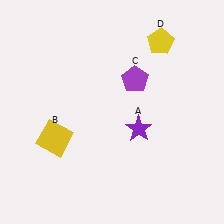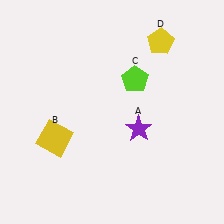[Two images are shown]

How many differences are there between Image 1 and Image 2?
There is 1 difference between the two images.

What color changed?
The pentagon (C) changed from purple in Image 1 to lime in Image 2.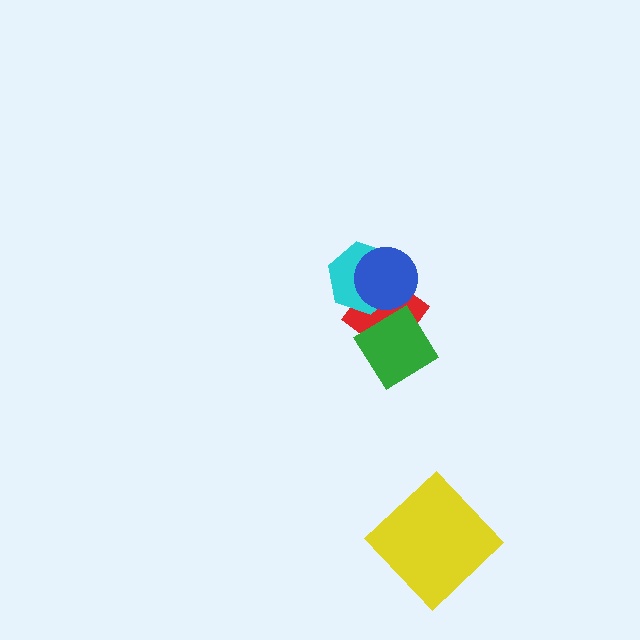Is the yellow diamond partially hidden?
No, no other shape covers it.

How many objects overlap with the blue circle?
2 objects overlap with the blue circle.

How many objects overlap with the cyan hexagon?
2 objects overlap with the cyan hexagon.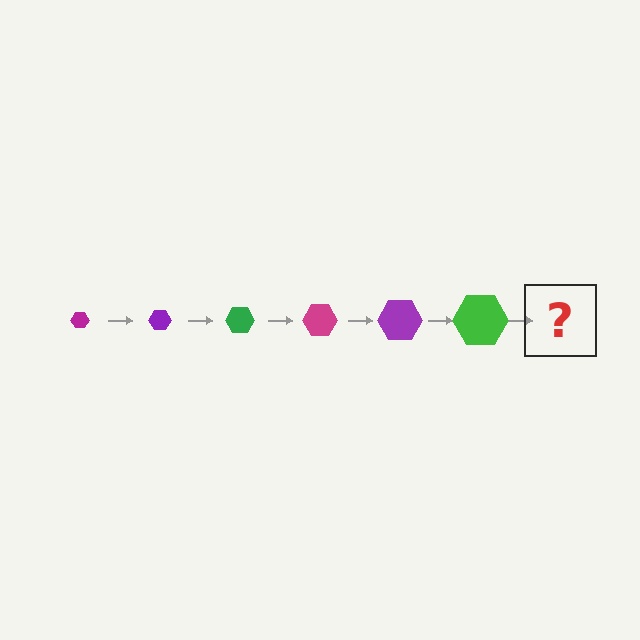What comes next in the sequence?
The next element should be a magenta hexagon, larger than the previous one.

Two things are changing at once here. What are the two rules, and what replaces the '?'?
The two rules are that the hexagon grows larger each step and the color cycles through magenta, purple, and green. The '?' should be a magenta hexagon, larger than the previous one.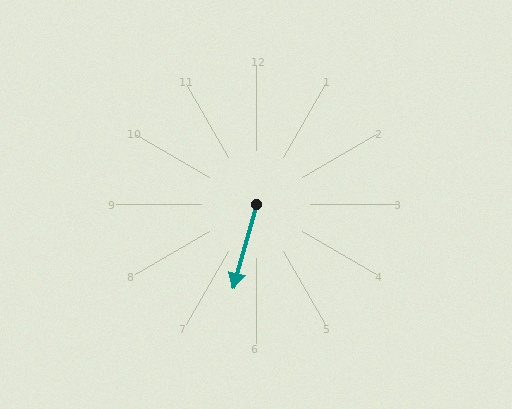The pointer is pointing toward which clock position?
Roughly 7 o'clock.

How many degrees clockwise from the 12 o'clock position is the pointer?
Approximately 195 degrees.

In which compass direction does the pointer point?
South.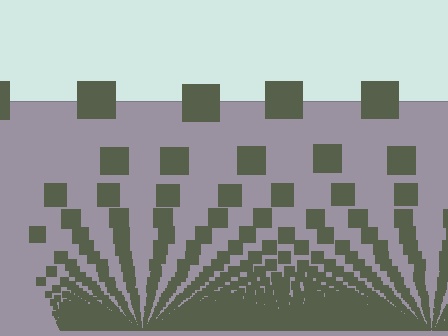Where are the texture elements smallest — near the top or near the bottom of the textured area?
Near the bottom.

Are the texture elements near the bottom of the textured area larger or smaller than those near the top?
Smaller. The gradient is inverted — elements near the bottom are smaller and denser.